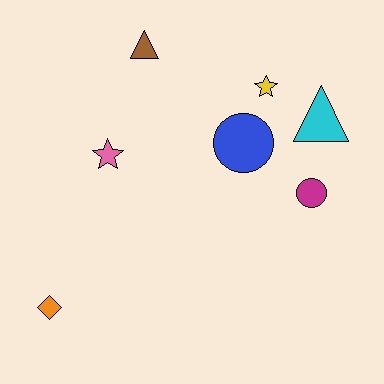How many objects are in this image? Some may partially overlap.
There are 7 objects.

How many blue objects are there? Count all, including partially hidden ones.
There is 1 blue object.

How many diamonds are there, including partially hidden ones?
There is 1 diamond.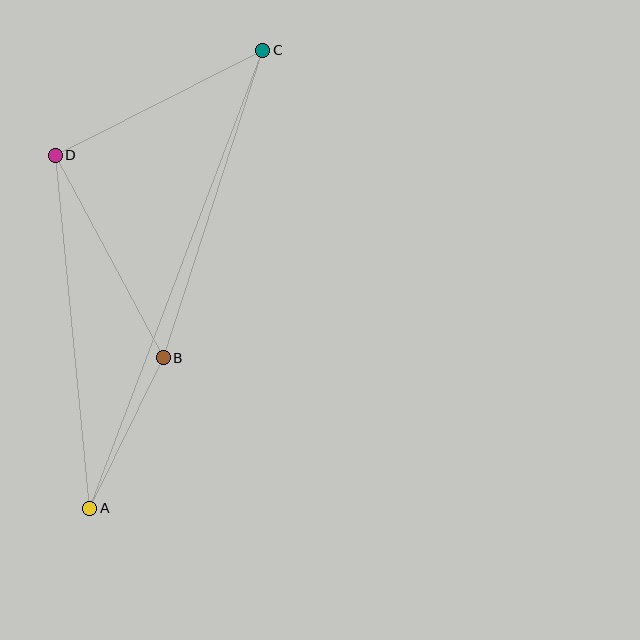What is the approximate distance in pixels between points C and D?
The distance between C and D is approximately 232 pixels.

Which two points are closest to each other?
Points A and B are closest to each other.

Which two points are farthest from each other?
Points A and C are farthest from each other.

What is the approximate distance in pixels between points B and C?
The distance between B and C is approximately 323 pixels.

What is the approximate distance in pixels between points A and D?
The distance between A and D is approximately 355 pixels.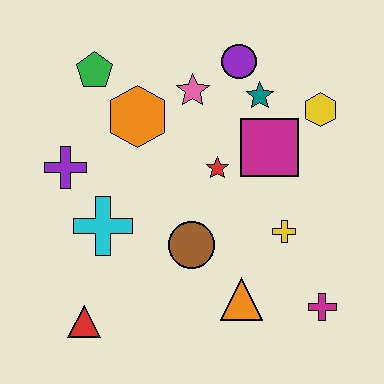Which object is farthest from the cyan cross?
The yellow hexagon is farthest from the cyan cross.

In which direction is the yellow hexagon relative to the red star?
The yellow hexagon is to the right of the red star.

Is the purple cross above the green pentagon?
No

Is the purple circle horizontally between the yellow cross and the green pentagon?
Yes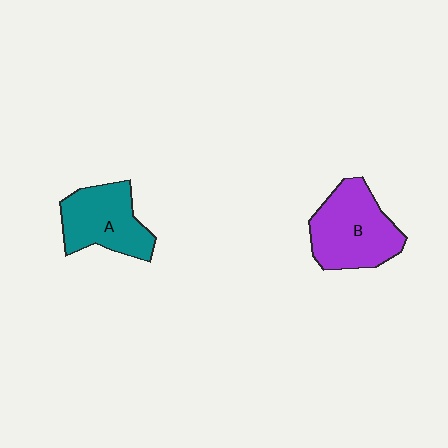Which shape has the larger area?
Shape B (purple).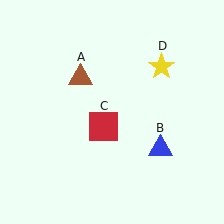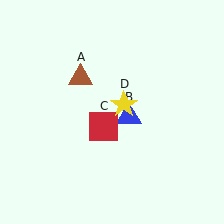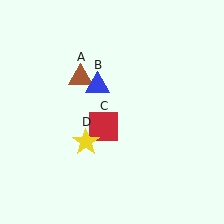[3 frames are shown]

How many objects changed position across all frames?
2 objects changed position: blue triangle (object B), yellow star (object D).